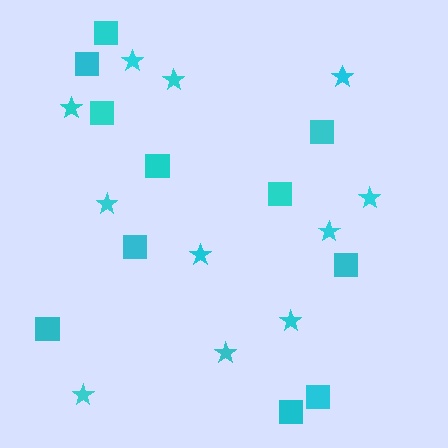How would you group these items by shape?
There are 2 groups: one group of stars (11) and one group of squares (11).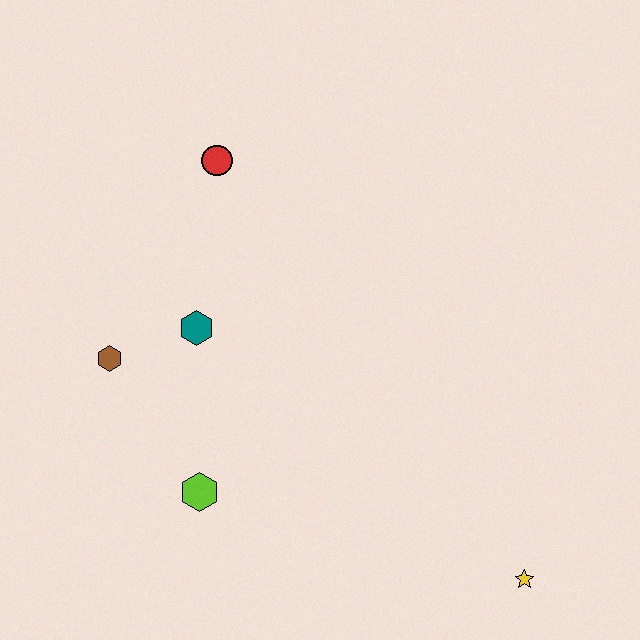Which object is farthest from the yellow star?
The red circle is farthest from the yellow star.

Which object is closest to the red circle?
The teal hexagon is closest to the red circle.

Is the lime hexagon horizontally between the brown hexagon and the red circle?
Yes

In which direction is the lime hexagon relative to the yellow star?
The lime hexagon is to the left of the yellow star.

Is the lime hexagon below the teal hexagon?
Yes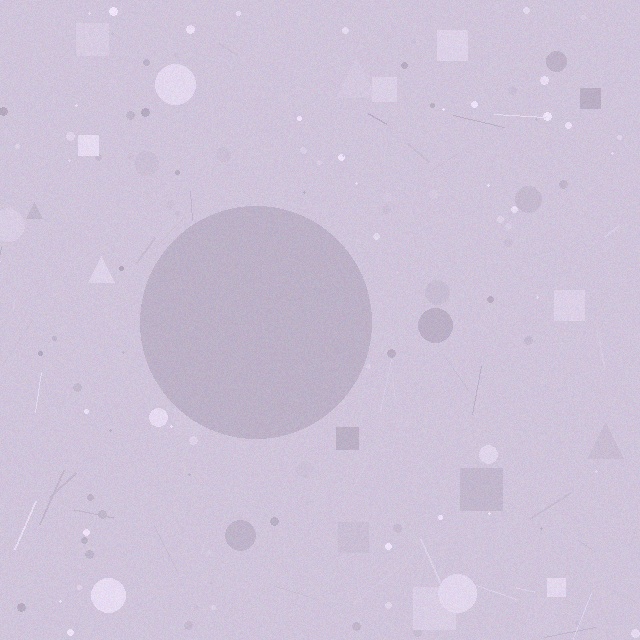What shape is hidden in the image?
A circle is hidden in the image.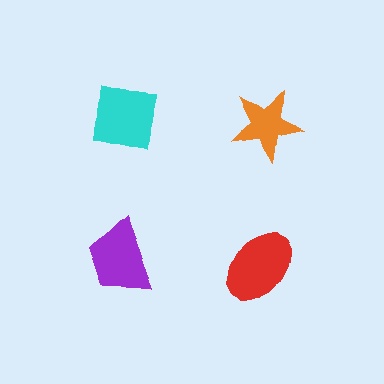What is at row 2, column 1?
A purple trapezoid.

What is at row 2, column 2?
A red ellipse.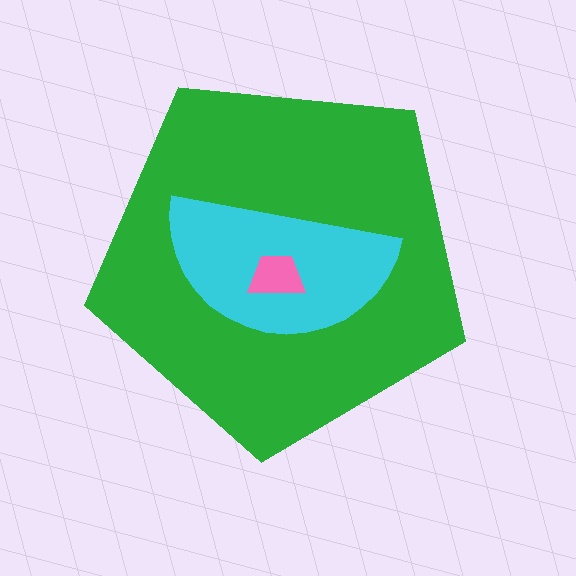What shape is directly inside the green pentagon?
The cyan semicircle.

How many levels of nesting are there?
3.